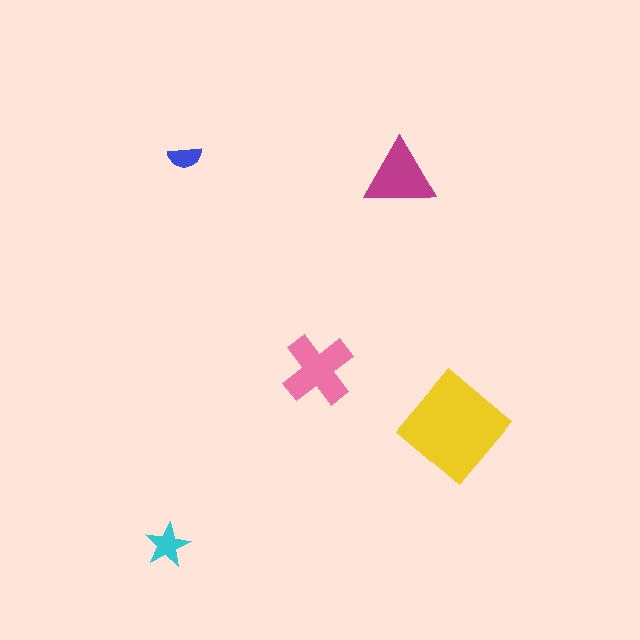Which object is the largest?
The yellow diamond.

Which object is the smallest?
The blue semicircle.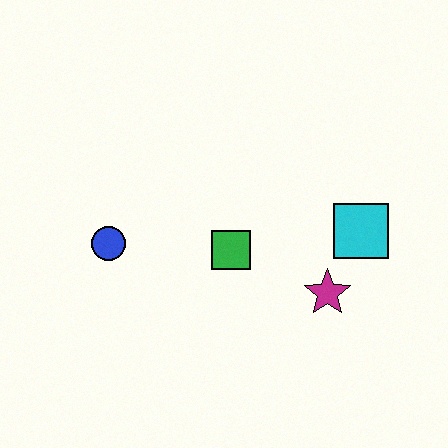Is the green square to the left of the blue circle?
No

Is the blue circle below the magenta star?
No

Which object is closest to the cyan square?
The magenta star is closest to the cyan square.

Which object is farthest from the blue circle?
The cyan square is farthest from the blue circle.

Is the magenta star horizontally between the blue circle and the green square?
No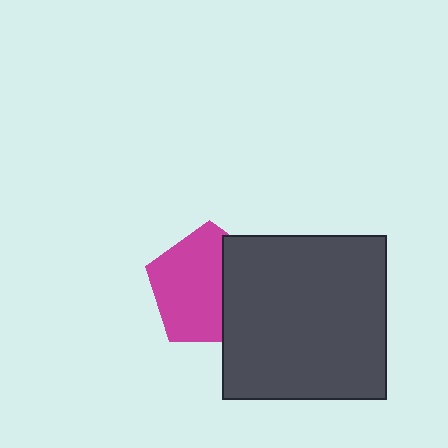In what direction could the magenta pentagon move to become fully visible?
The magenta pentagon could move left. That would shift it out from behind the dark gray square entirely.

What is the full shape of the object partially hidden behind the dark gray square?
The partially hidden object is a magenta pentagon.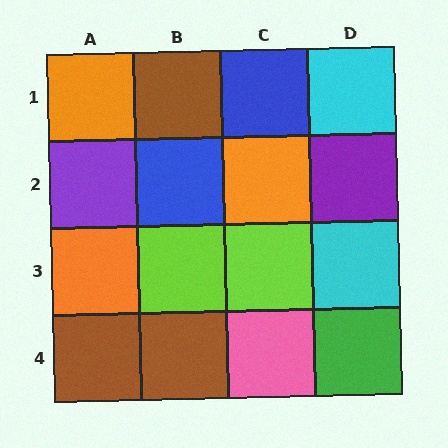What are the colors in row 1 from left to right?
Orange, brown, blue, cyan.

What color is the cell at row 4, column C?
Pink.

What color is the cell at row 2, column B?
Blue.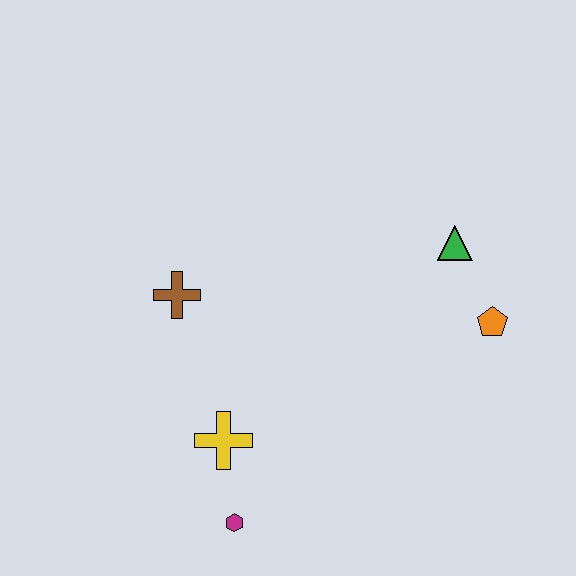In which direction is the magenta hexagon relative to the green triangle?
The magenta hexagon is below the green triangle.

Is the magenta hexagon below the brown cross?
Yes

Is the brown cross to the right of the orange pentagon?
No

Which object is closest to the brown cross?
The yellow cross is closest to the brown cross.